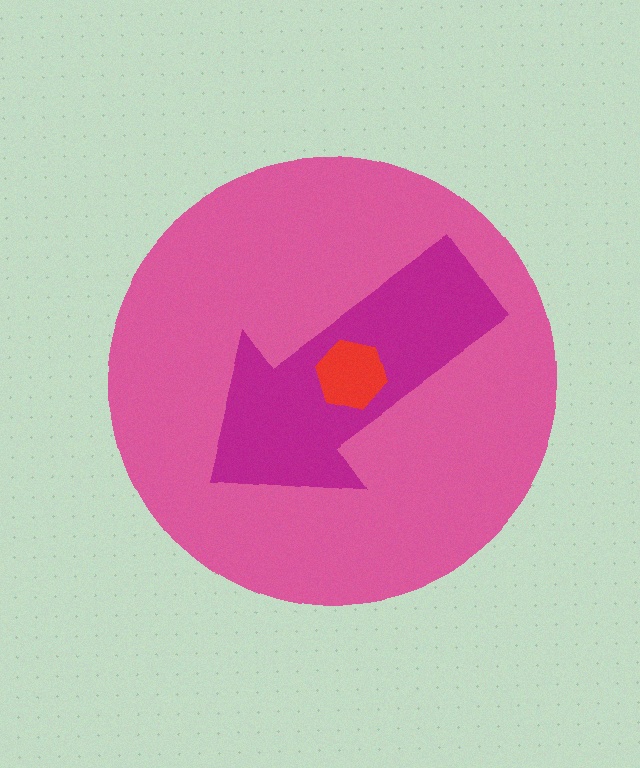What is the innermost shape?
The red hexagon.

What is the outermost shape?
The pink circle.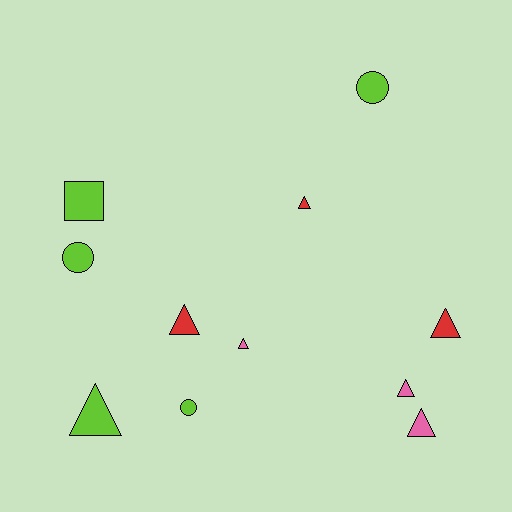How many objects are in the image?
There are 11 objects.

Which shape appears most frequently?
Triangle, with 7 objects.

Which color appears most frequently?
Lime, with 5 objects.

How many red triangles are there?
There are 3 red triangles.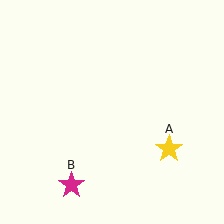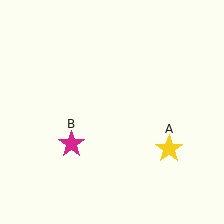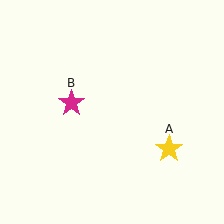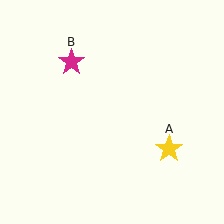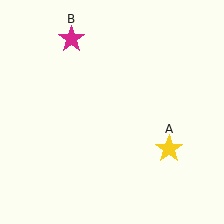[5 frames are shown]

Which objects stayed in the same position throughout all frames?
Yellow star (object A) remained stationary.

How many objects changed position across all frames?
1 object changed position: magenta star (object B).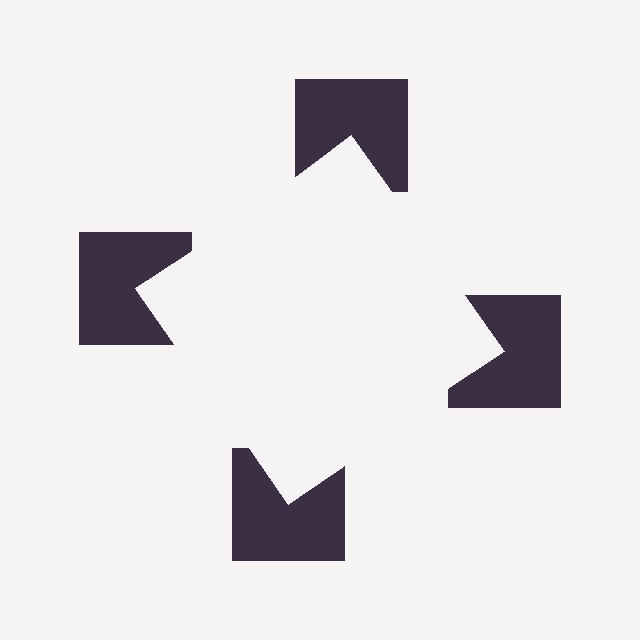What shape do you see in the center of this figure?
An illusory square — its edges are inferred from the aligned wedge cuts in the notched squares, not physically drawn.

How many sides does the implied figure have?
4 sides.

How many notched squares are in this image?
There are 4 — one at each vertex of the illusory square.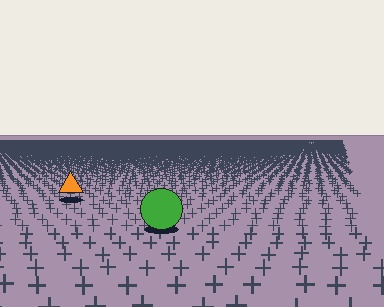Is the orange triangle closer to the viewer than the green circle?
No. The green circle is closer — you can tell from the texture gradient: the ground texture is coarser near it.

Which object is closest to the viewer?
The green circle is closest. The texture marks near it are larger and more spread out.